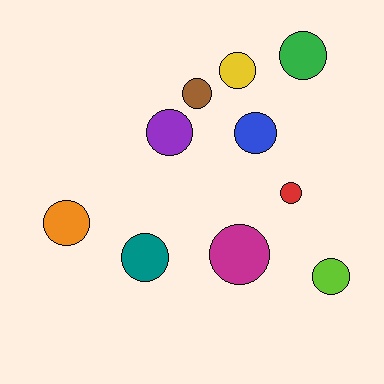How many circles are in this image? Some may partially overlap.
There are 10 circles.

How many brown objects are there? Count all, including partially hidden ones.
There is 1 brown object.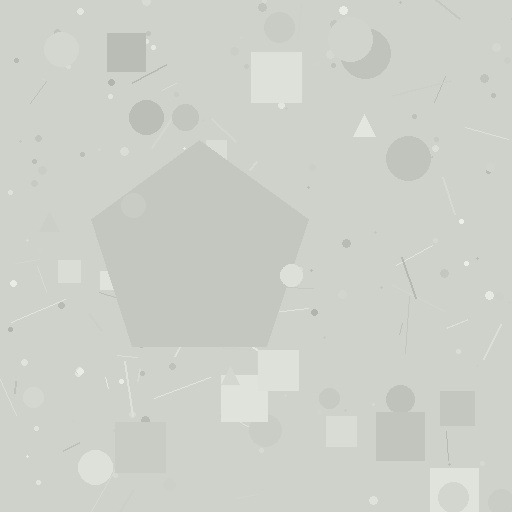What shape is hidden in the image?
A pentagon is hidden in the image.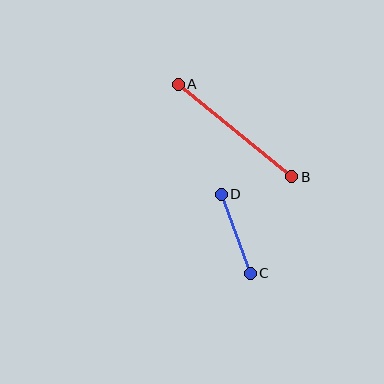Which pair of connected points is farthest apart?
Points A and B are farthest apart.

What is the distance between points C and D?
The distance is approximately 85 pixels.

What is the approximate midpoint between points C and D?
The midpoint is at approximately (236, 234) pixels.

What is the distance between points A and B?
The distance is approximately 147 pixels.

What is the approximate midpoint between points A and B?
The midpoint is at approximately (235, 131) pixels.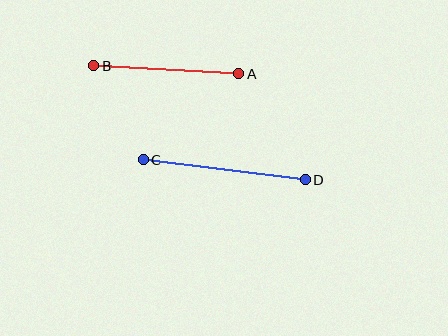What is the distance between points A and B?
The distance is approximately 145 pixels.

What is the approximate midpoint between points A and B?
The midpoint is at approximately (166, 70) pixels.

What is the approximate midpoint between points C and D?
The midpoint is at approximately (224, 170) pixels.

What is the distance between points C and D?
The distance is approximately 163 pixels.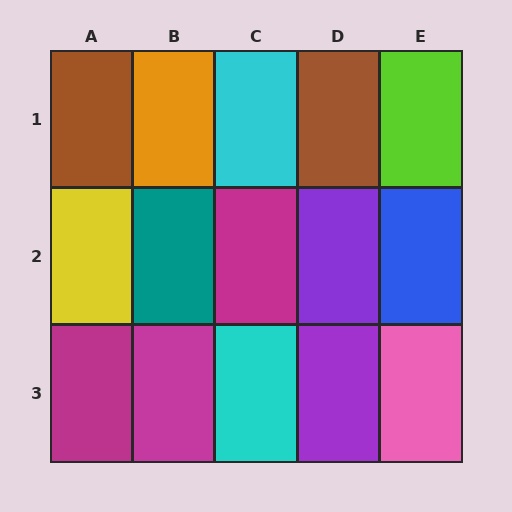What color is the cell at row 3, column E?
Pink.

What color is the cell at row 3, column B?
Magenta.